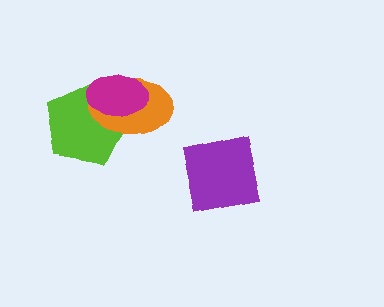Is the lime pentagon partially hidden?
Yes, it is partially covered by another shape.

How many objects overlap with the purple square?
0 objects overlap with the purple square.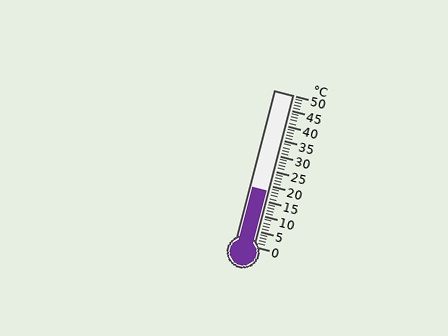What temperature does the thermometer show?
The thermometer shows approximately 18°C.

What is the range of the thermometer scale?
The thermometer scale ranges from 0°C to 50°C.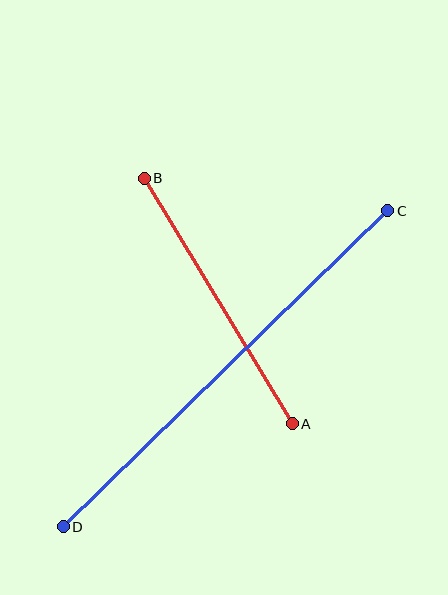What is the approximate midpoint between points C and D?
The midpoint is at approximately (225, 369) pixels.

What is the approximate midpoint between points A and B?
The midpoint is at approximately (218, 301) pixels.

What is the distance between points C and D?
The distance is approximately 453 pixels.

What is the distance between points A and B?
The distance is approximately 287 pixels.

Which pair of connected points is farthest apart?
Points C and D are farthest apart.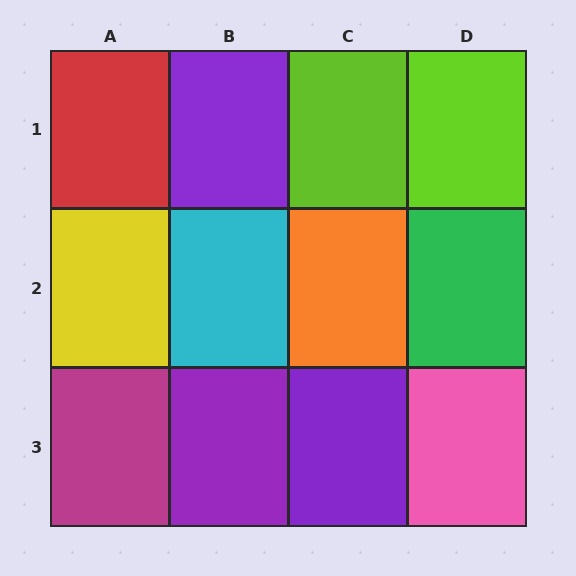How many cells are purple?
3 cells are purple.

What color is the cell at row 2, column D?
Green.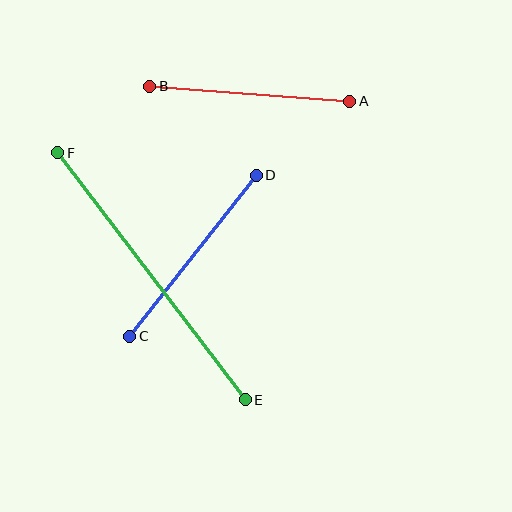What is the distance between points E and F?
The distance is approximately 310 pixels.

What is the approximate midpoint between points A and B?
The midpoint is at approximately (250, 94) pixels.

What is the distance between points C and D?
The distance is approximately 205 pixels.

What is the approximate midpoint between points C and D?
The midpoint is at approximately (193, 256) pixels.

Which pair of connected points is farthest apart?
Points E and F are farthest apart.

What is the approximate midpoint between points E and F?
The midpoint is at approximately (151, 276) pixels.